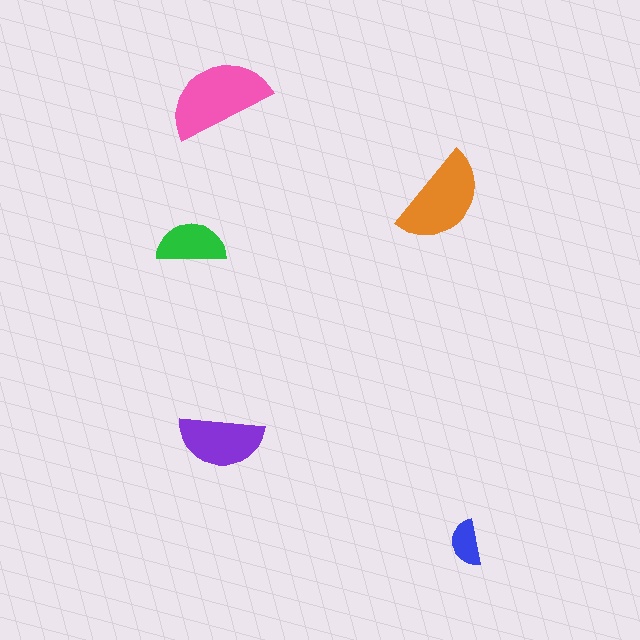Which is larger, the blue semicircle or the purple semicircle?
The purple one.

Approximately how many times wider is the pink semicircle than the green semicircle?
About 1.5 times wider.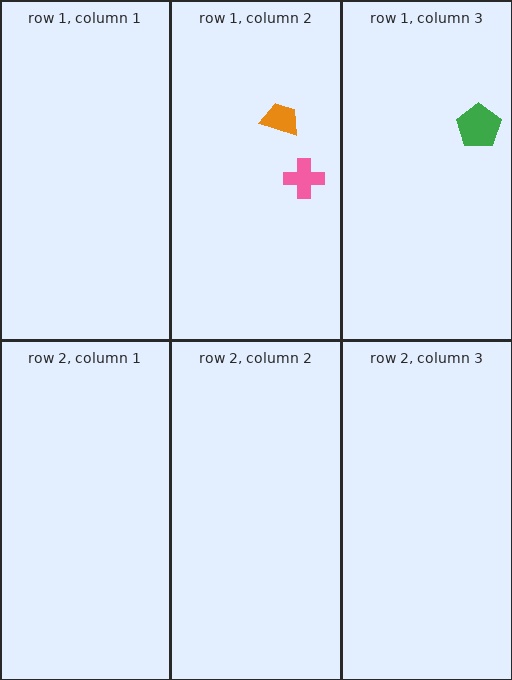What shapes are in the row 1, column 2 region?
The pink cross, the orange trapezoid.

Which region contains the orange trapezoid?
The row 1, column 2 region.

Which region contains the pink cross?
The row 1, column 2 region.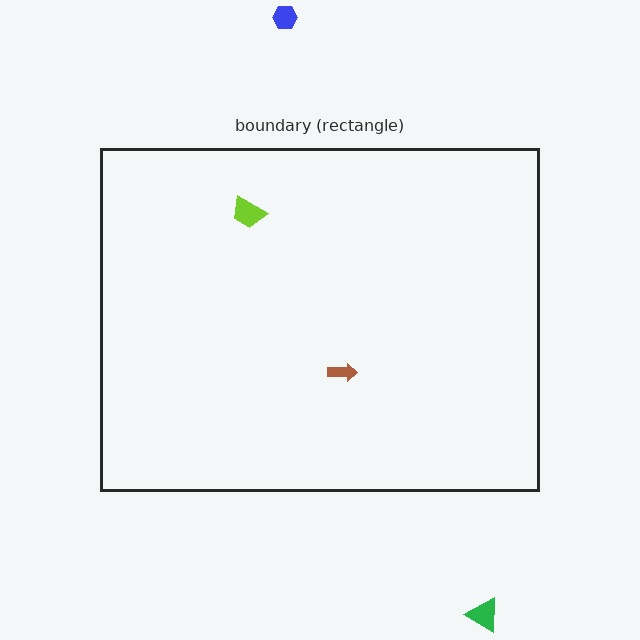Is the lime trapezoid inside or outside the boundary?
Inside.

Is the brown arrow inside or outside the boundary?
Inside.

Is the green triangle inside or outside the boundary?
Outside.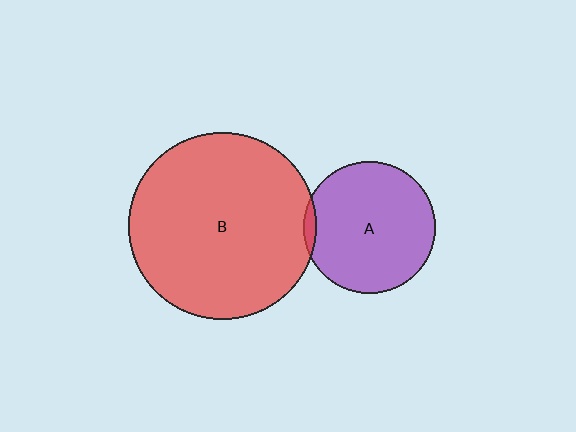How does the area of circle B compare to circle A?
Approximately 2.0 times.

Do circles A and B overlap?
Yes.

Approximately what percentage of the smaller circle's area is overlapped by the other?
Approximately 5%.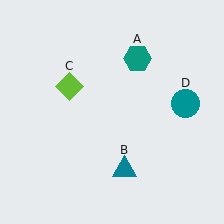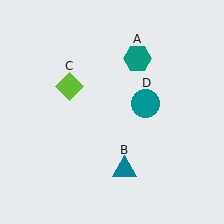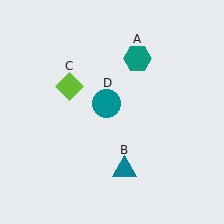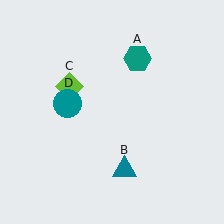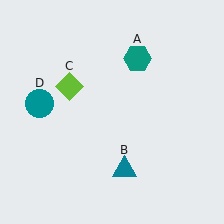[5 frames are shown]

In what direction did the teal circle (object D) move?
The teal circle (object D) moved left.